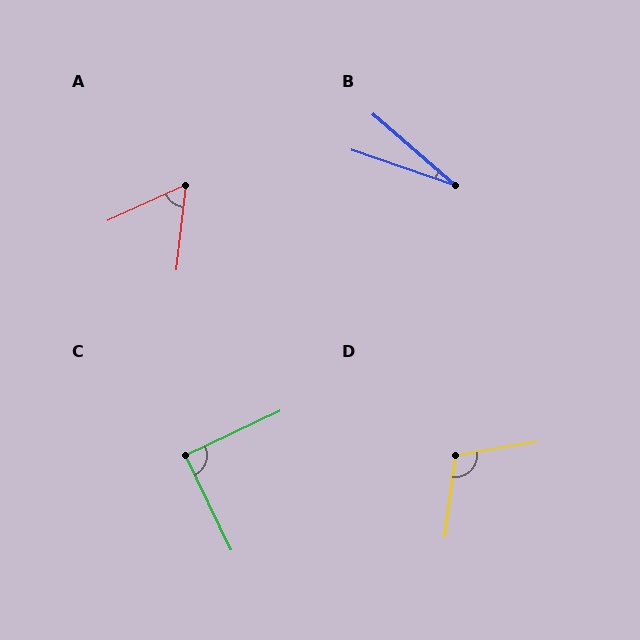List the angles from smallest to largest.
B (22°), A (59°), C (89°), D (107°).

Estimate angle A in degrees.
Approximately 59 degrees.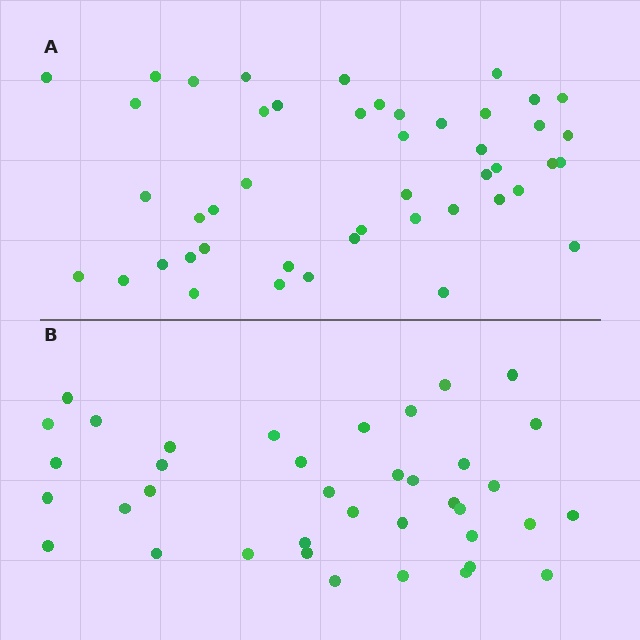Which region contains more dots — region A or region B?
Region A (the top region) has more dots.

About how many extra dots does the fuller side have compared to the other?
Region A has roughly 8 or so more dots than region B.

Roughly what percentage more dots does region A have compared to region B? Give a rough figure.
About 20% more.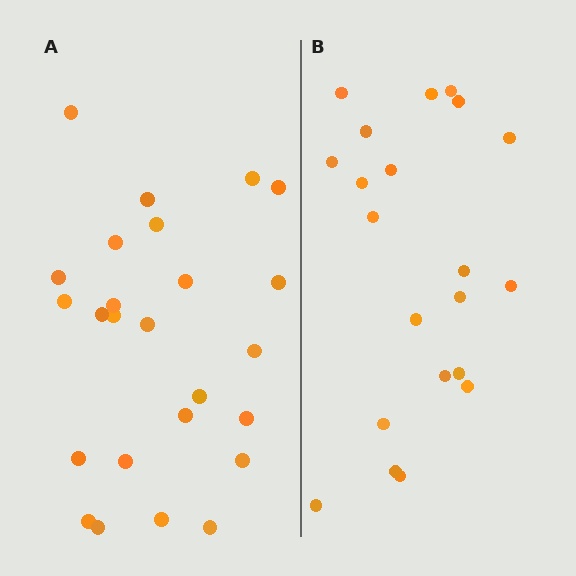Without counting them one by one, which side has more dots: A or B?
Region A (the left region) has more dots.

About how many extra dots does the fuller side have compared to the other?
Region A has about 4 more dots than region B.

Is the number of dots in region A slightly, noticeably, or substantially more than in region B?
Region A has only slightly more — the two regions are fairly close. The ratio is roughly 1.2 to 1.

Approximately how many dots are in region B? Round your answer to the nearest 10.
About 20 dots. (The exact count is 21, which rounds to 20.)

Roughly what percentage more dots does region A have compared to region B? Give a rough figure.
About 20% more.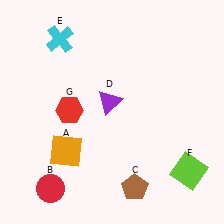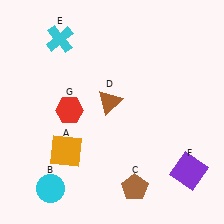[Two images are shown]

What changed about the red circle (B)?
In Image 1, B is red. In Image 2, it changed to cyan.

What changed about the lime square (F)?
In Image 1, F is lime. In Image 2, it changed to purple.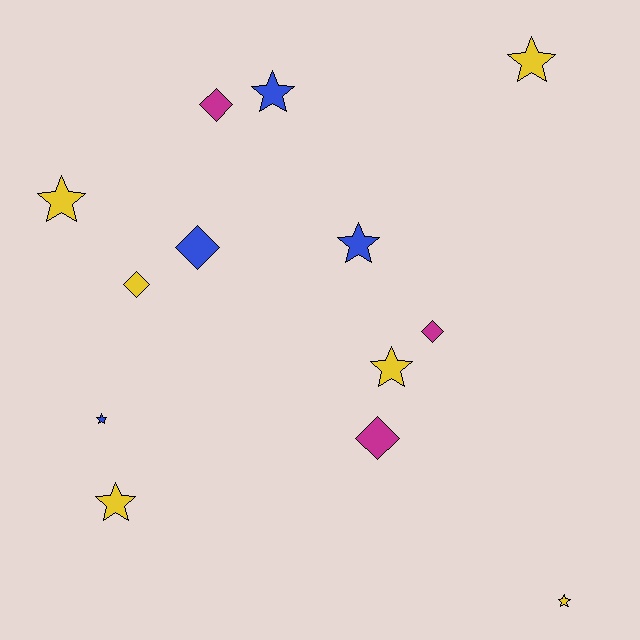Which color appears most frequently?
Yellow, with 6 objects.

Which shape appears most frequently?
Star, with 8 objects.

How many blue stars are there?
There are 3 blue stars.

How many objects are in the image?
There are 13 objects.